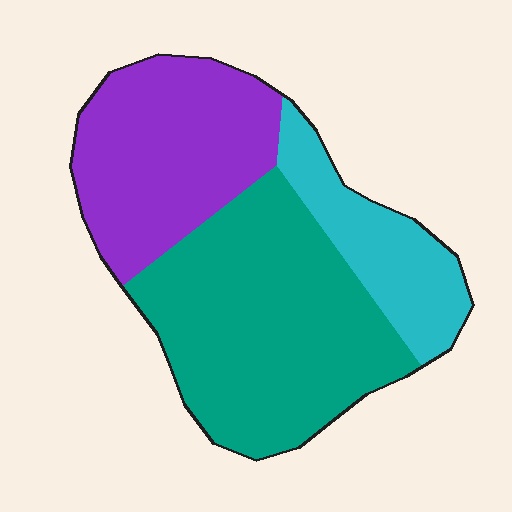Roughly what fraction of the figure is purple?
Purple covers 33% of the figure.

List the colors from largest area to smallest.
From largest to smallest: teal, purple, cyan.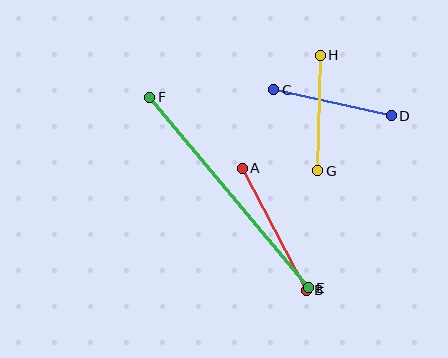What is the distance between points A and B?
The distance is approximately 138 pixels.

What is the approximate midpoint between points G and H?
The midpoint is at approximately (319, 113) pixels.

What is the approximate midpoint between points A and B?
The midpoint is at approximately (274, 229) pixels.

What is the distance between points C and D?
The distance is approximately 120 pixels.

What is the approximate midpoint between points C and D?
The midpoint is at approximately (333, 103) pixels.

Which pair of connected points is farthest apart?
Points E and F are farthest apart.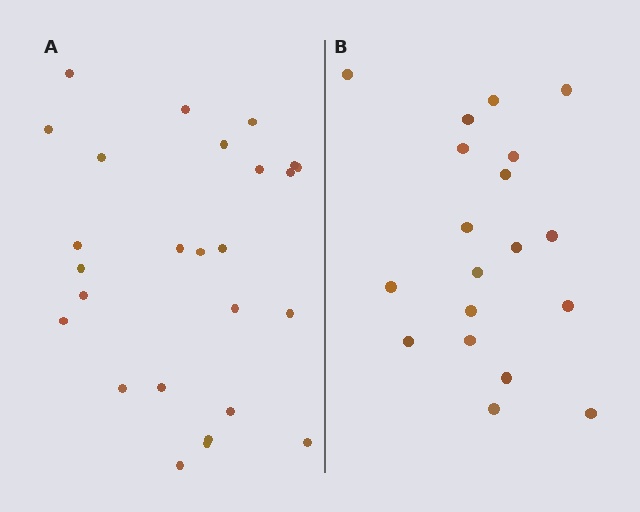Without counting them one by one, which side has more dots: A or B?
Region A (the left region) has more dots.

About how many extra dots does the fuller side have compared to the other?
Region A has roughly 8 or so more dots than region B.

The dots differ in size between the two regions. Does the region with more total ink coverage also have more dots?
No. Region B has more total ink coverage because its dots are larger, but region A actually contains more individual dots. Total area can be misleading — the number of items is what matters here.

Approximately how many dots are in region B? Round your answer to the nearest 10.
About 20 dots. (The exact count is 19, which rounds to 20.)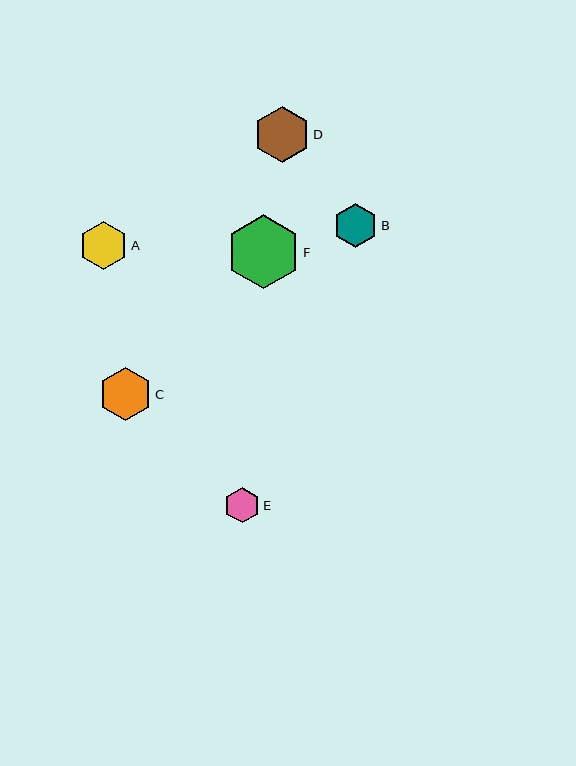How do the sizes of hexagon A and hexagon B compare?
Hexagon A and hexagon B are approximately the same size.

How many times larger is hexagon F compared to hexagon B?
Hexagon F is approximately 1.7 times the size of hexagon B.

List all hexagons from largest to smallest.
From largest to smallest: F, D, C, A, B, E.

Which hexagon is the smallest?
Hexagon E is the smallest with a size of approximately 35 pixels.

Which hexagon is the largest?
Hexagon F is the largest with a size of approximately 74 pixels.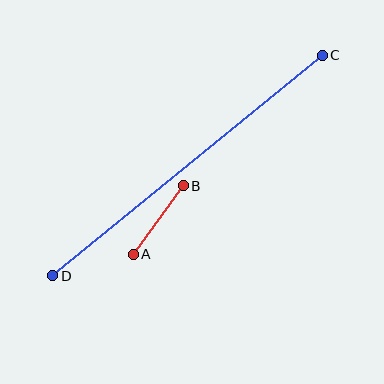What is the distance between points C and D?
The distance is approximately 348 pixels.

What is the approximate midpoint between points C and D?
The midpoint is at approximately (187, 166) pixels.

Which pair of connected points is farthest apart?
Points C and D are farthest apart.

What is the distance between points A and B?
The distance is approximately 85 pixels.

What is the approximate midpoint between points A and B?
The midpoint is at approximately (158, 220) pixels.